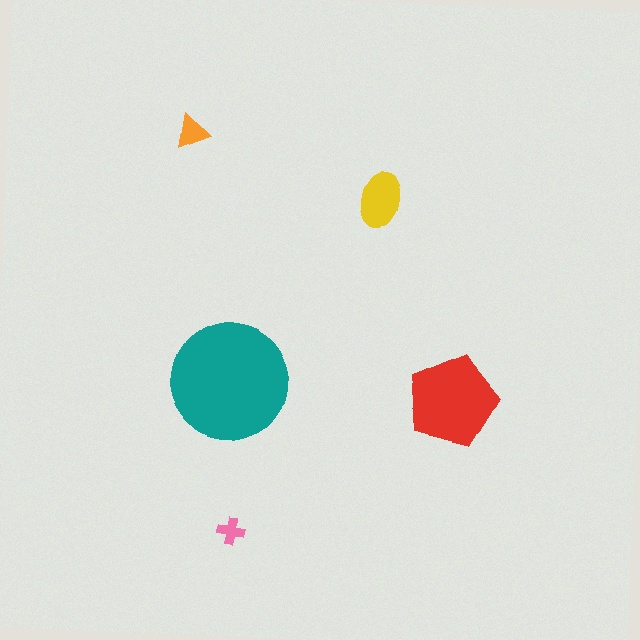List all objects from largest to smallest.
The teal circle, the red pentagon, the yellow ellipse, the orange triangle, the pink cross.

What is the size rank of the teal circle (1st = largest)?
1st.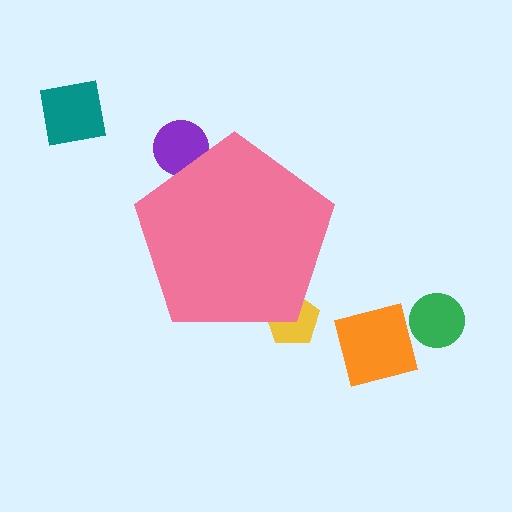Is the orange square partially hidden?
No, the orange square is fully visible.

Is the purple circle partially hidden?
Yes, the purple circle is partially hidden behind the pink pentagon.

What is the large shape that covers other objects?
A pink pentagon.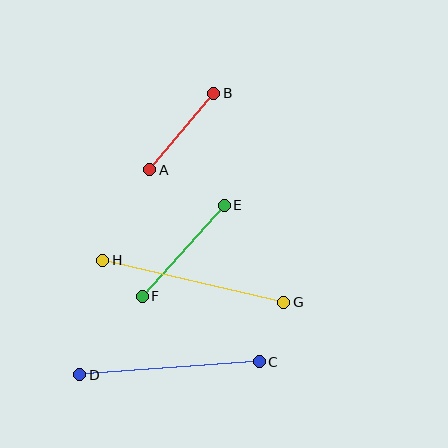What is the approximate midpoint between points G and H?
The midpoint is at approximately (193, 281) pixels.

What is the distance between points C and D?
The distance is approximately 180 pixels.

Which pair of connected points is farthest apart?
Points G and H are farthest apart.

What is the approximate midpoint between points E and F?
The midpoint is at approximately (183, 251) pixels.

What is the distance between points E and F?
The distance is approximately 123 pixels.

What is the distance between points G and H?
The distance is approximately 186 pixels.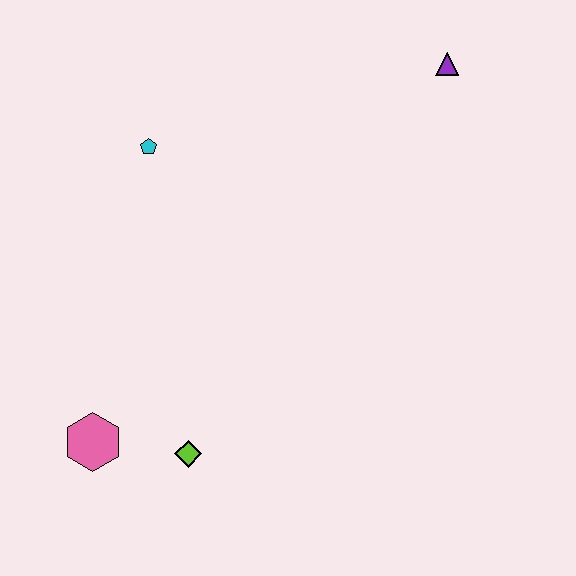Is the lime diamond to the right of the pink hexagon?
Yes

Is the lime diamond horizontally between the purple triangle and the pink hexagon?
Yes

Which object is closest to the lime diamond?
The pink hexagon is closest to the lime diamond.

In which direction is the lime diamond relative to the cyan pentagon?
The lime diamond is below the cyan pentagon.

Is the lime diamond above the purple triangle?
No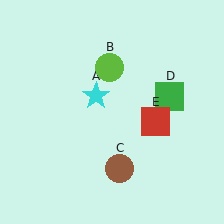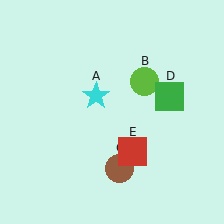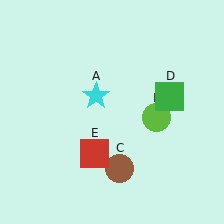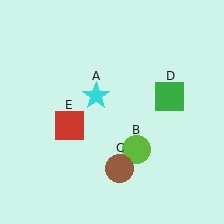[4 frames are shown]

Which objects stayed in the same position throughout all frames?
Cyan star (object A) and brown circle (object C) and green square (object D) remained stationary.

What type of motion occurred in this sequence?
The lime circle (object B), red square (object E) rotated clockwise around the center of the scene.